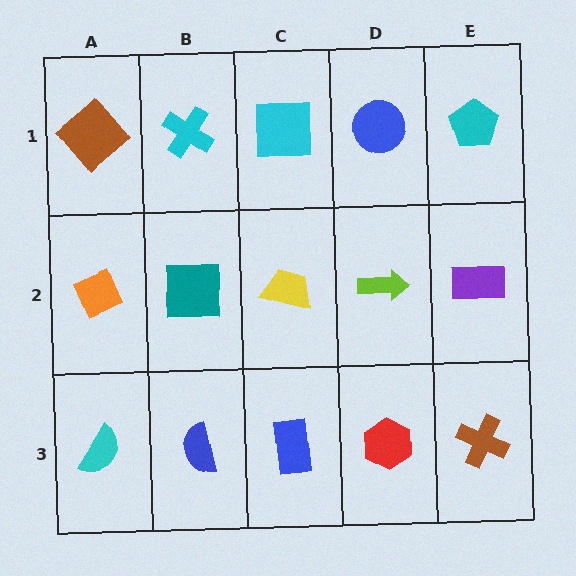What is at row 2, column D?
A lime arrow.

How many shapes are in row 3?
5 shapes.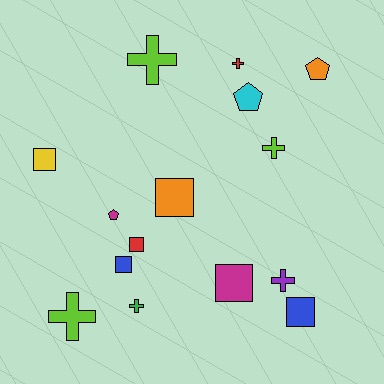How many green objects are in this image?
There is 1 green object.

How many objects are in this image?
There are 15 objects.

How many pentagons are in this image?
There are 3 pentagons.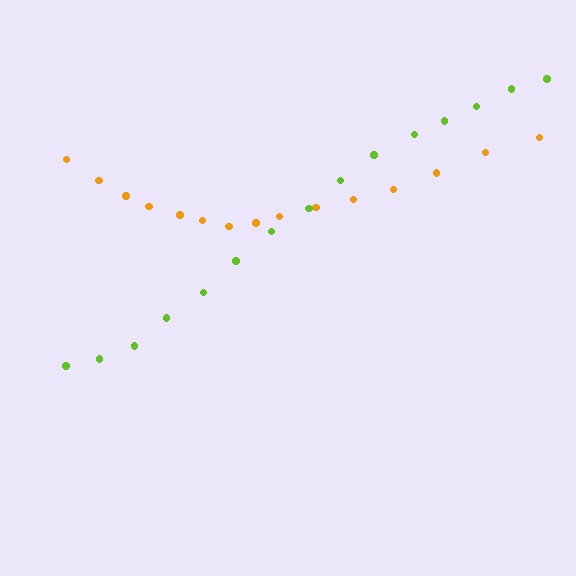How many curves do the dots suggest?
There are 2 distinct paths.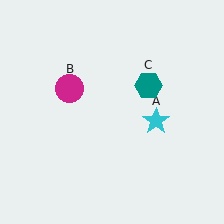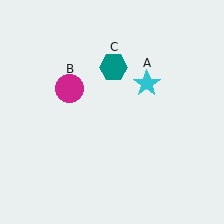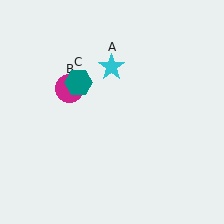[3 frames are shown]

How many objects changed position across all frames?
2 objects changed position: cyan star (object A), teal hexagon (object C).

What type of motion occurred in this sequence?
The cyan star (object A), teal hexagon (object C) rotated counterclockwise around the center of the scene.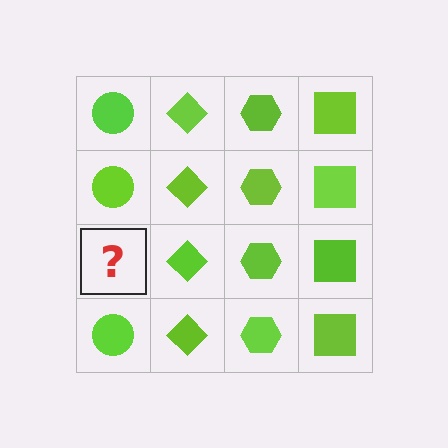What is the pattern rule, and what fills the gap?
The rule is that each column has a consistent shape. The gap should be filled with a lime circle.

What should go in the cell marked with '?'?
The missing cell should contain a lime circle.